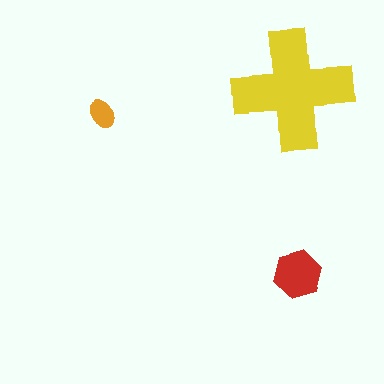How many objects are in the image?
There are 3 objects in the image.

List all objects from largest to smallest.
The yellow cross, the red hexagon, the orange ellipse.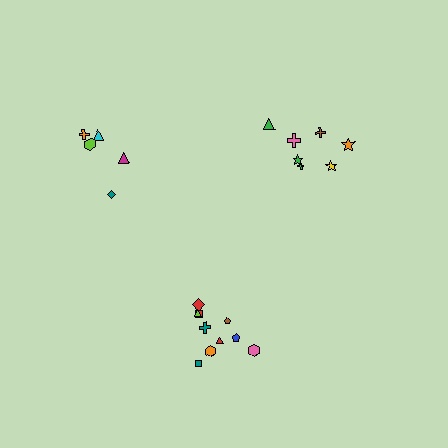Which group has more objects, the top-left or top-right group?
The top-right group.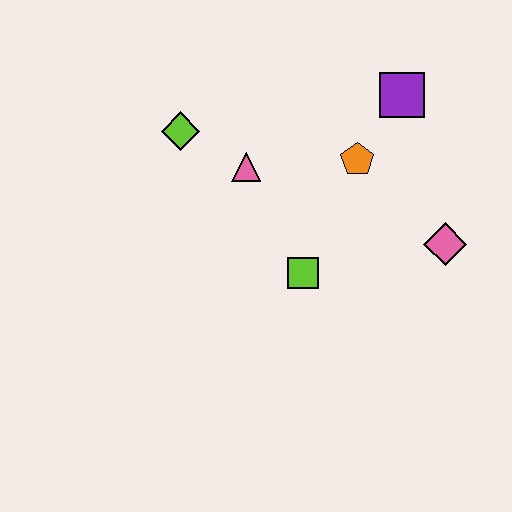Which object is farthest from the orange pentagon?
The lime diamond is farthest from the orange pentagon.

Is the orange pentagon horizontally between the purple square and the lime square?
Yes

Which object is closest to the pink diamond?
The orange pentagon is closest to the pink diamond.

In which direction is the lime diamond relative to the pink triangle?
The lime diamond is to the left of the pink triangle.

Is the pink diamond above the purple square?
No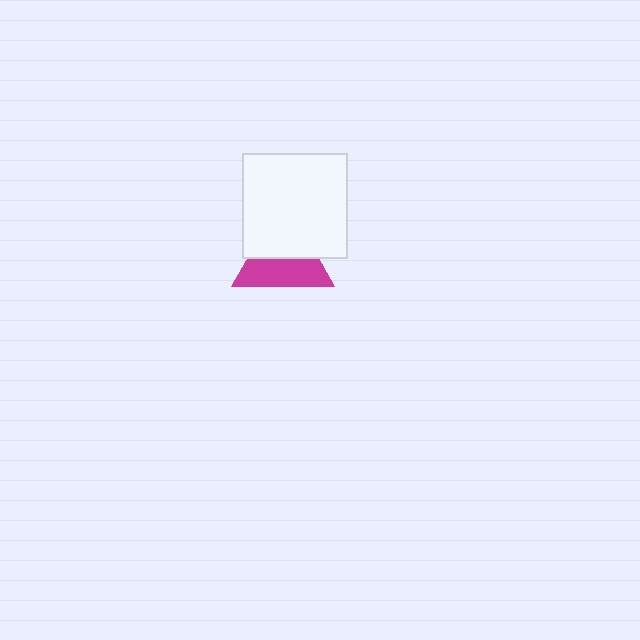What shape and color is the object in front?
The object in front is a white square.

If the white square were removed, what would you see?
You would see the complete magenta triangle.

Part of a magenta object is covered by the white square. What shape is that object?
It is a triangle.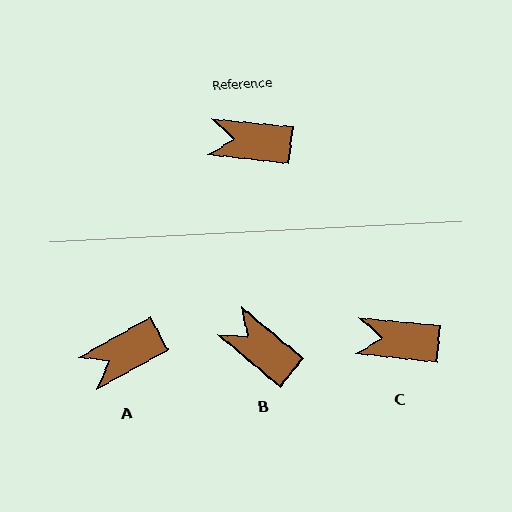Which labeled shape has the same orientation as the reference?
C.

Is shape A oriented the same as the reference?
No, it is off by about 35 degrees.